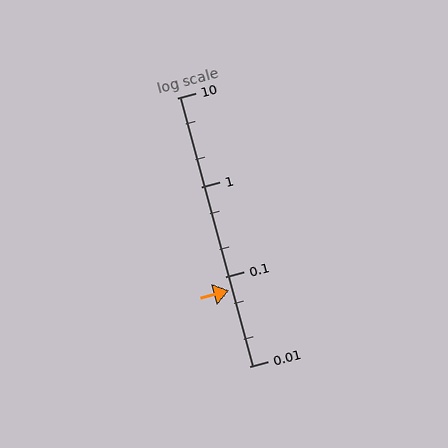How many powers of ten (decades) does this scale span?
The scale spans 3 decades, from 0.01 to 10.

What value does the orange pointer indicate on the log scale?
The pointer indicates approximately 0.07.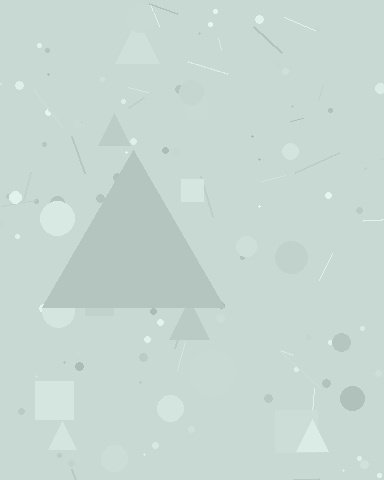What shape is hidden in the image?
A triangle is hidden in the image.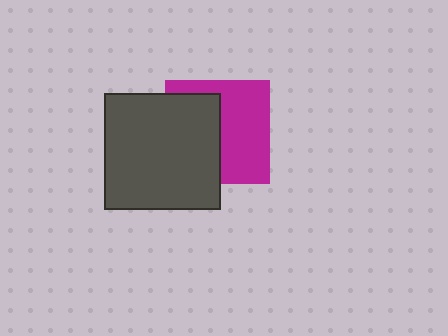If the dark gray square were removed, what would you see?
You would see the complete magenta square.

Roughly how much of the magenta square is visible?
About half of it is visible (roughly 53%).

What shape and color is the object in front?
The object in front is a dark gray square.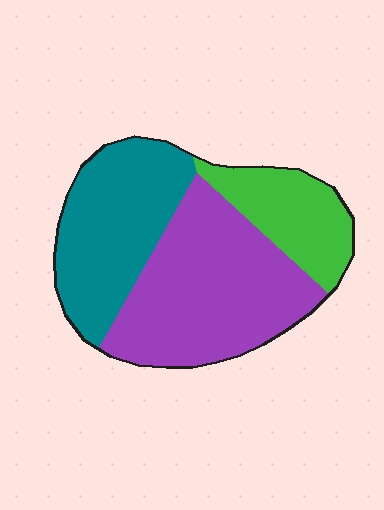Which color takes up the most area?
Purple, at roughly 45%.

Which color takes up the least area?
Green, at roughly 20%.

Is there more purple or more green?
Purple.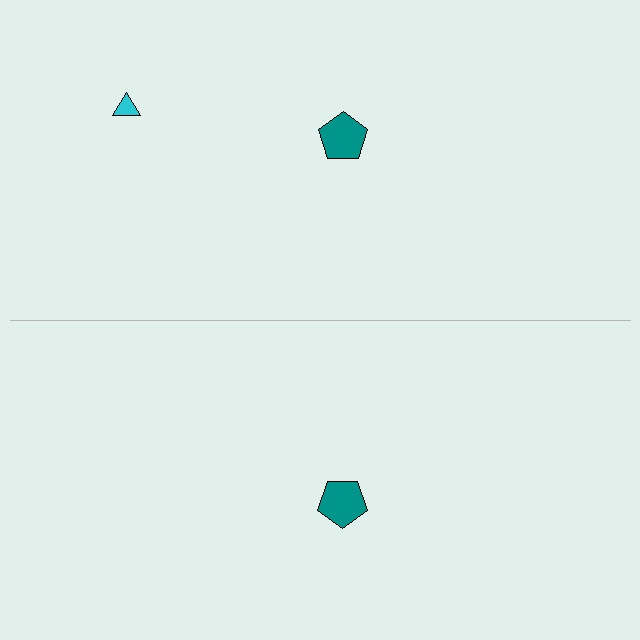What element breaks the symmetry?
A cyan triangle is missing from the bottom side.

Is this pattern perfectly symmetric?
No, the pattern is not perfectly symmetric. A cyan triangle is missing from the bottom side.